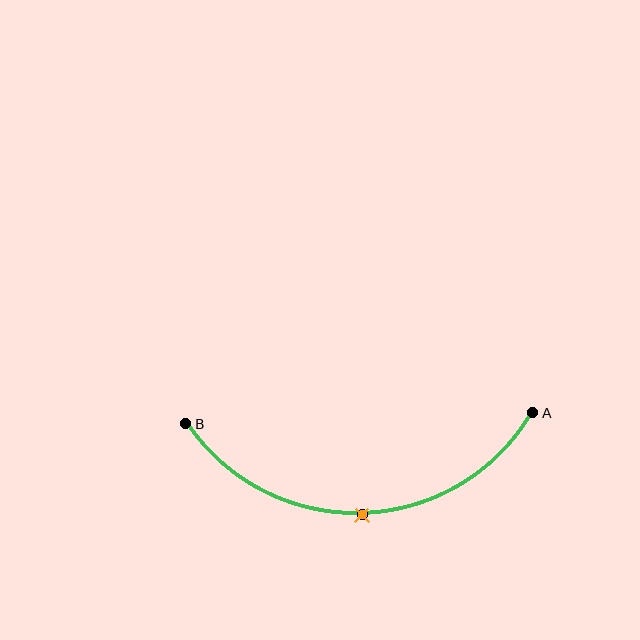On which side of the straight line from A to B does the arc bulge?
The arc bulges below the straight line connecting A and B.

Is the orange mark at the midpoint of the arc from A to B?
Yes. The orange mark lies on the arc at equal arc-length from both A and B — it is the arc midpoint.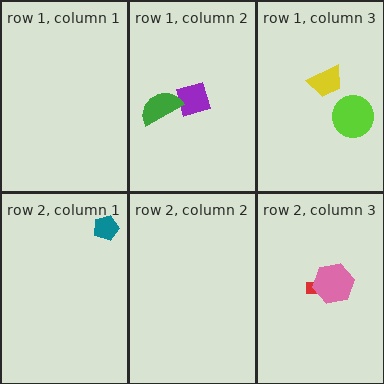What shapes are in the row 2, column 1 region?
The teal pentagon.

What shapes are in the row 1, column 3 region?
The yellow trapezoid, the lime circle.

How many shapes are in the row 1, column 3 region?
2.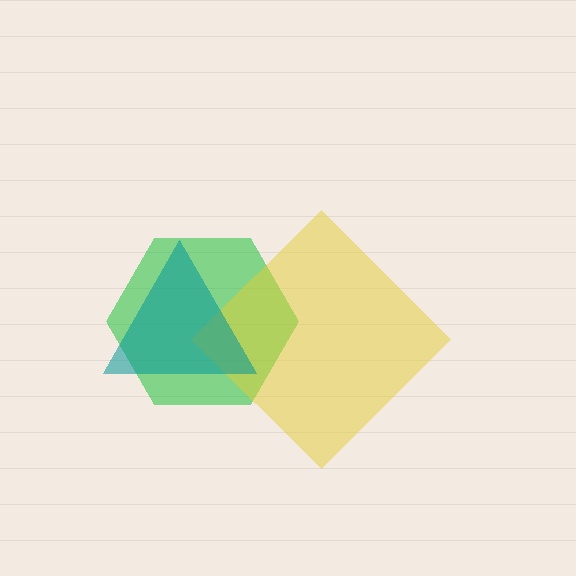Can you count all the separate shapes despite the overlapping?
Yes, there are 3 separate shapes.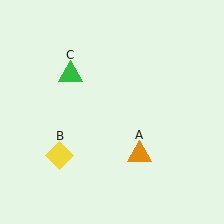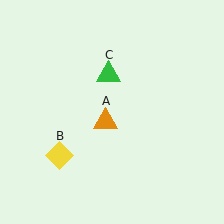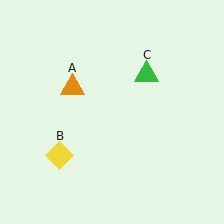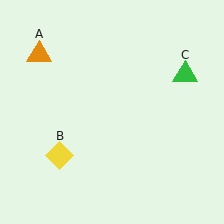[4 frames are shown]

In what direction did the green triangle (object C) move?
The green triangle (object C) moved right.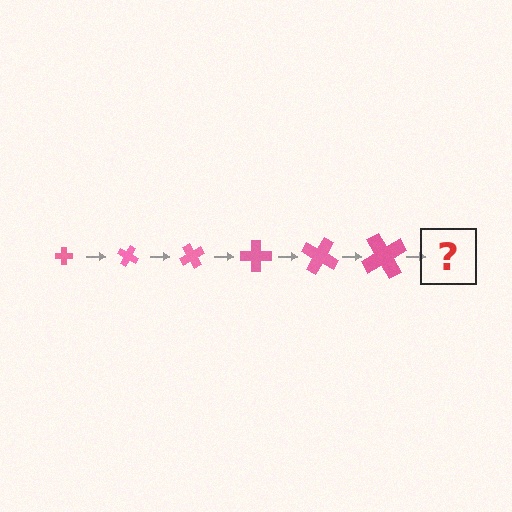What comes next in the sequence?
The next element should be a cross, larger than the previous one and rotated 180 degrees from the start.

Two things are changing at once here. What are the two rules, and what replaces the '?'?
The two rules are that the cross grows larger each step and it rotates 30 degrees each step. The '?' should be a cross, larger than the previous one and rotated 180 degrees from the start.